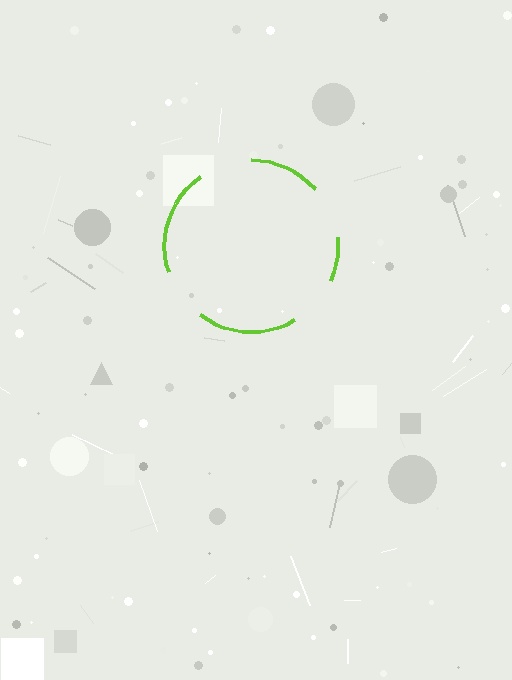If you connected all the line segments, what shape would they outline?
They would outline a circle.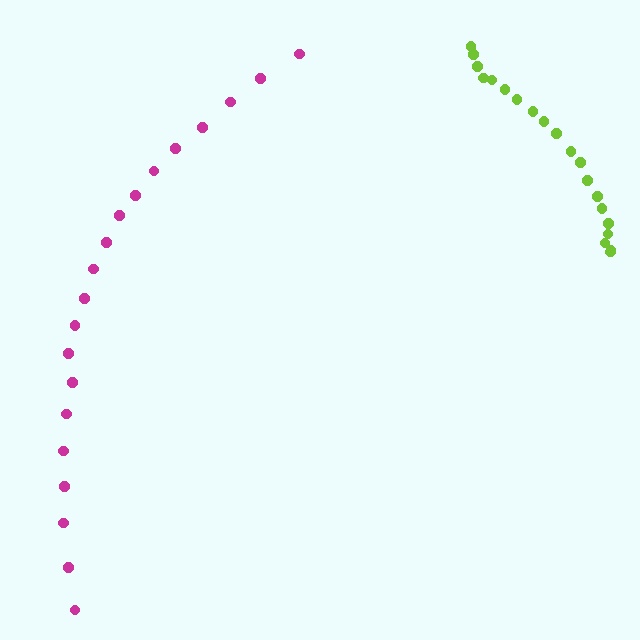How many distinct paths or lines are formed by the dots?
There are 2 distinct paths.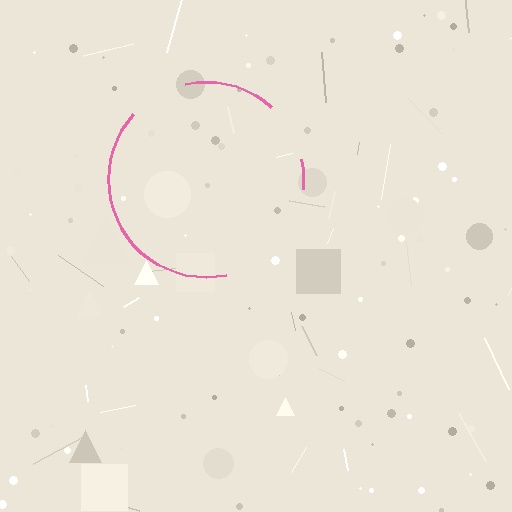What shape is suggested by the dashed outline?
The dashed outline suggests a circle.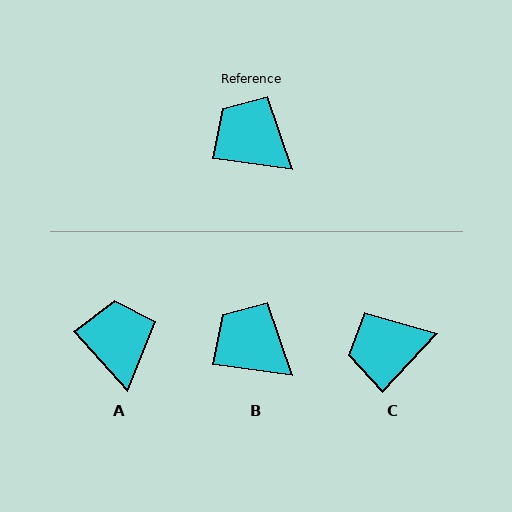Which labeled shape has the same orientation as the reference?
B.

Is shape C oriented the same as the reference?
No, it is off by about 55 degrees.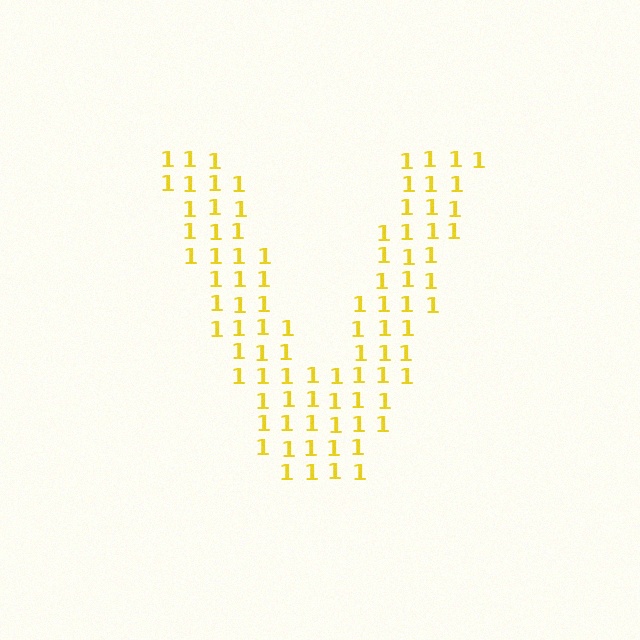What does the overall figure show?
The overall figure shows the letter V.